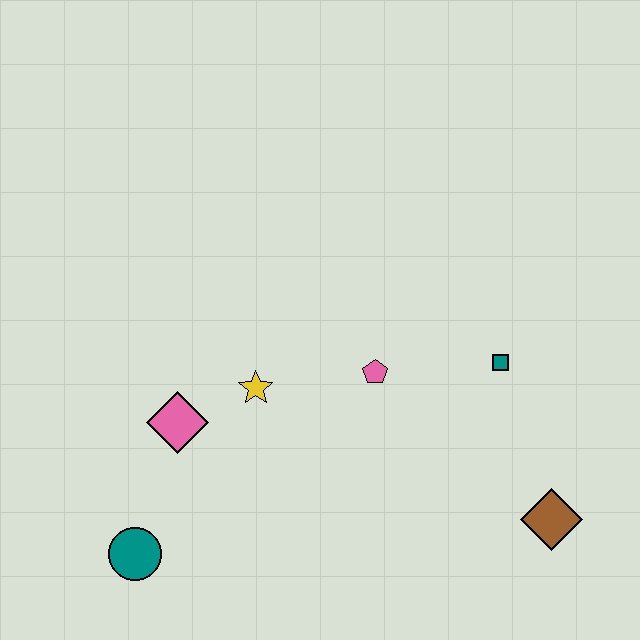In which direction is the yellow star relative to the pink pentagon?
The yellow star is to the left of the pink pentagon.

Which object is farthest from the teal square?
The teal circle is farthest from the teal square.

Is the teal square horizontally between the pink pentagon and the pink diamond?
No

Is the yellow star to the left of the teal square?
Yes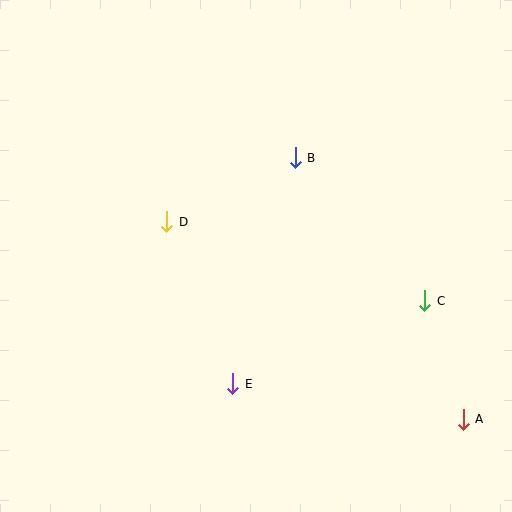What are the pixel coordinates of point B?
Point B is at (295, 158).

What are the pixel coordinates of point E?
Point E is at (233, 384).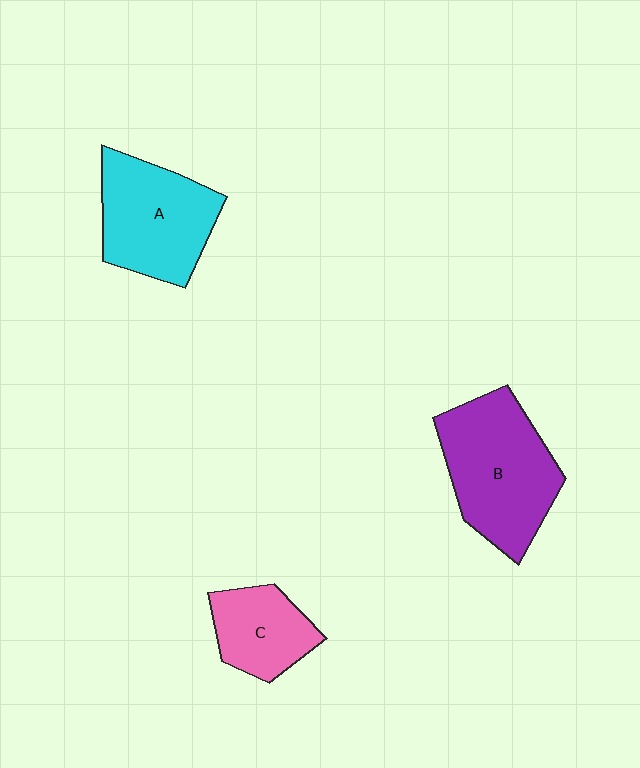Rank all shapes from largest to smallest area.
From largest to smallest: B (purple), A (cyan), C (pink).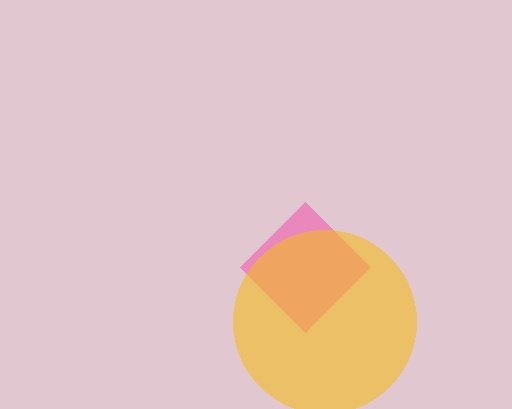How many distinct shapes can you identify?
There are 2 distinct shapes: a pink diamond, a yellow circle.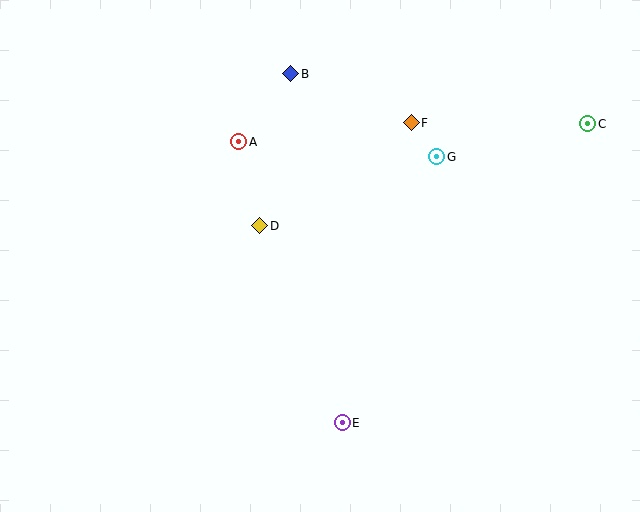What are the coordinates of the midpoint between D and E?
The midpoint between D and E is at (301, 324).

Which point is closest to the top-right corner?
Point C is closest to the top-right corner.